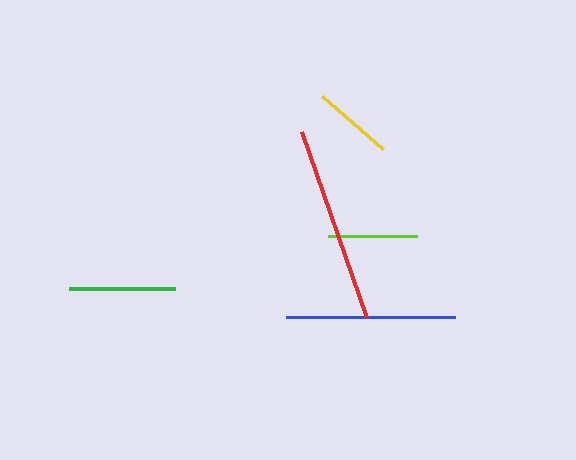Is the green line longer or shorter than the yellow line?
The green line is longer than the yellow line.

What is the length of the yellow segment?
The yellow segment is approximately 81 pixels long.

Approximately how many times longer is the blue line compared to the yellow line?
The blue line is approximately 2.1 times the length of the yellow line.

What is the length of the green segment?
The green segment is approximately 106 pixels long.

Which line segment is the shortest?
The yellow line is the shortest at approximately 81 pixels.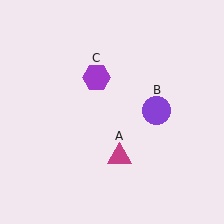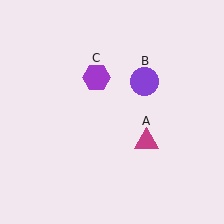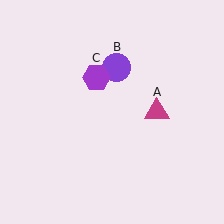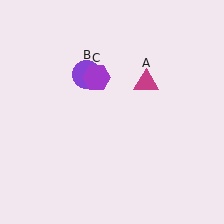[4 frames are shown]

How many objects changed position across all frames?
2 objects changed position: magenta triangle (object A), purple circle (object B).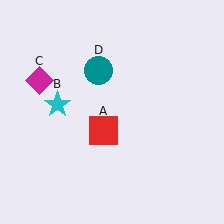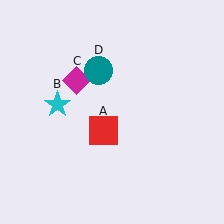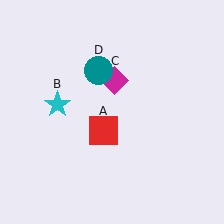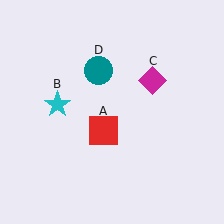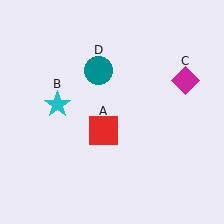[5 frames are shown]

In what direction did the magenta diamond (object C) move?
The magenta diamond (object C) moved right.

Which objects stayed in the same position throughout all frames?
Red square (object A) and cyan star (object B) and teal circle (object D) remained stationary.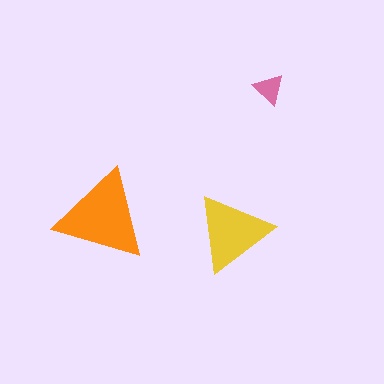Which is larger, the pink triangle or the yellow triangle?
The yellow one.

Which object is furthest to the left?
The orange triangle is leftmost.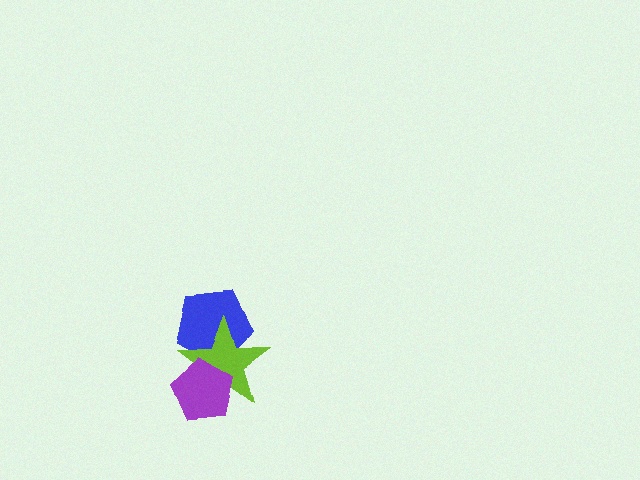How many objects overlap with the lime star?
2 objects overlap with the lime star.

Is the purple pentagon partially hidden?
No, no other shape covers it.